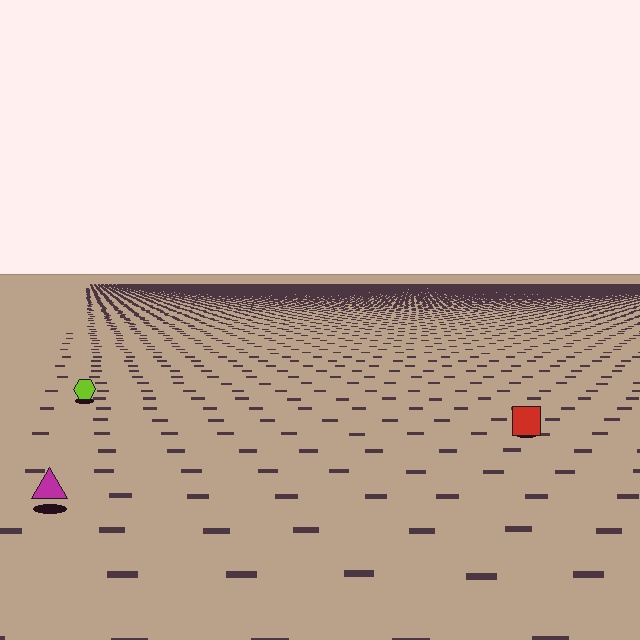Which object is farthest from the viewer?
The lime hexagon is farthest from the viewer. It appears smaller and the ground texture around it is denser.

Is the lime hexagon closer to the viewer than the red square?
No. The red square is closer — you can tell from the texture gradient: the ground texture is coarser near it.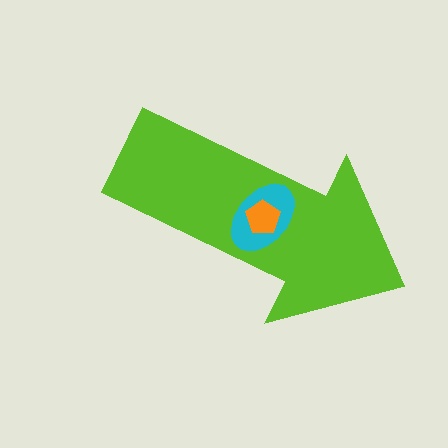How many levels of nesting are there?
3.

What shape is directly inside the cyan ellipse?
The orange pentagon.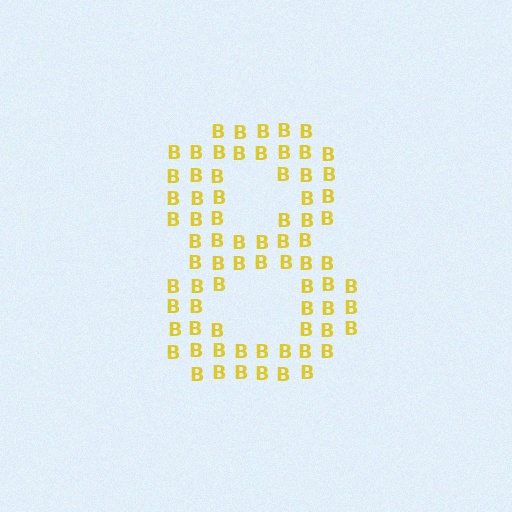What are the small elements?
The small elements are letter B's.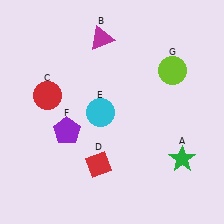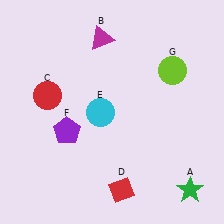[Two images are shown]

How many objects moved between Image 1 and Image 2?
2 objects moved between the two images.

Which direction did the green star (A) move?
The green star (A) moved down.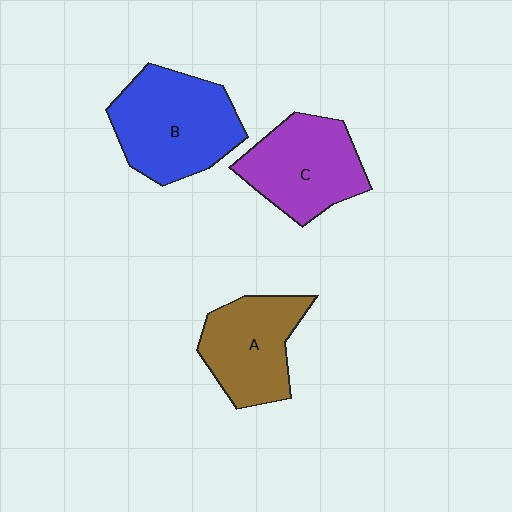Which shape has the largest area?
Shape B (blue).